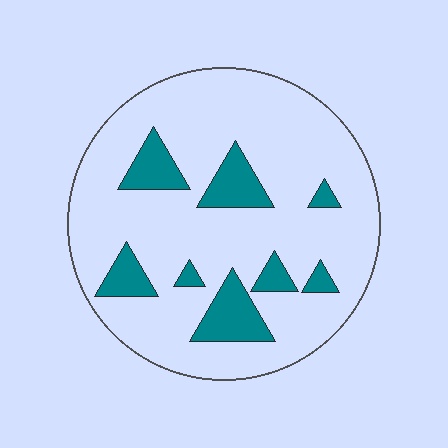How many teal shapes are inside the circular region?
8.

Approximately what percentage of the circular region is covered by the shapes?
Approximately 15%.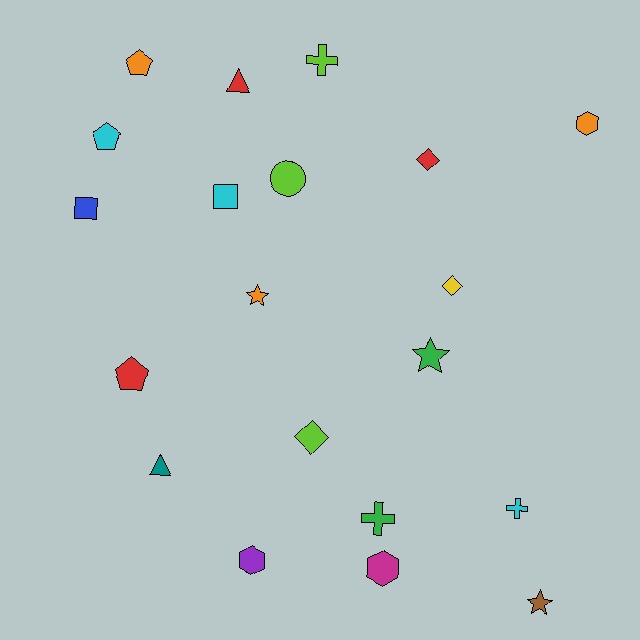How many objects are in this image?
There are 20 objects.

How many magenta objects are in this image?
There is 1 magenta object.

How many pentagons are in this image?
There are 3 pentagons.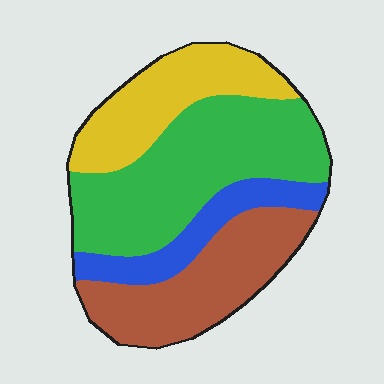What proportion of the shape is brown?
Brown takes up about one quarter (1/4) of the shape.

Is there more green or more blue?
Green.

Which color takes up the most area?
Green, at roughly 40%.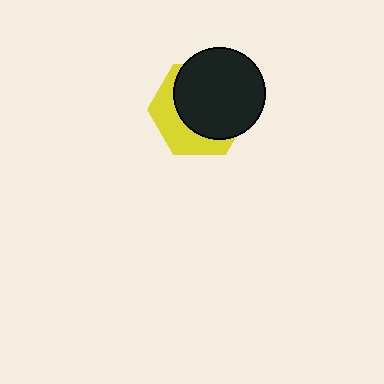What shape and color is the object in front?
The object in front is a black circle.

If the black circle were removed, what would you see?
You would see the complete yellow hexagon.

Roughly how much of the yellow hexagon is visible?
A small part of it is visible (roughly 36%).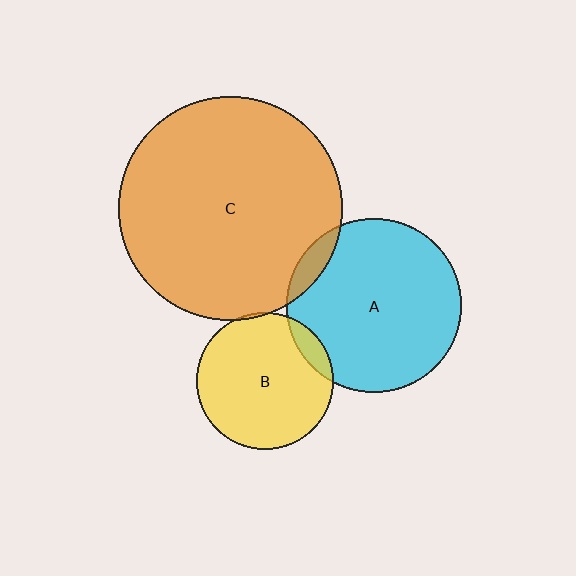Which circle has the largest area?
Circle C (orange).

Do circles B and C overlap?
Yes.